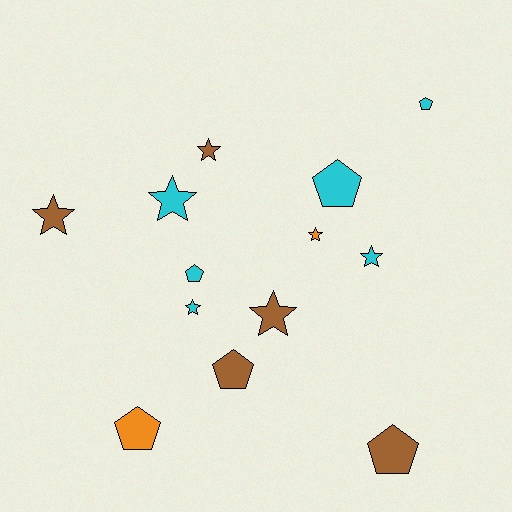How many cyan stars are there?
There are 3 cyan stars.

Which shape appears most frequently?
Star, with 7 objects.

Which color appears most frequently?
Cyan, with 6 objects.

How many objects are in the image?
There are 13 objects.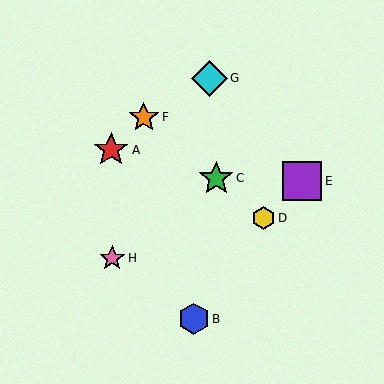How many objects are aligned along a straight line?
3 objects (C, D, F) are aligned along a straight line.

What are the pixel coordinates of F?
Object F is at (144, 117).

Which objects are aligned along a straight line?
Objects C, D, F are aligned along a straight line.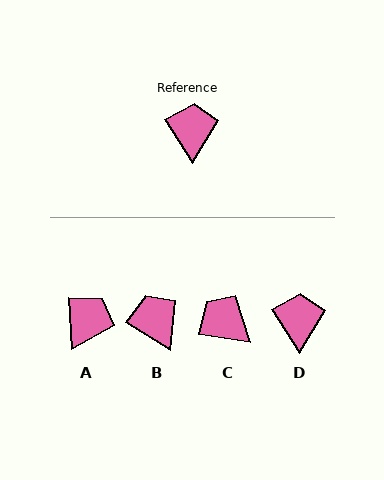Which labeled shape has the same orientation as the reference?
D.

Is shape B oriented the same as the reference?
No, it is off by about 25 degrees.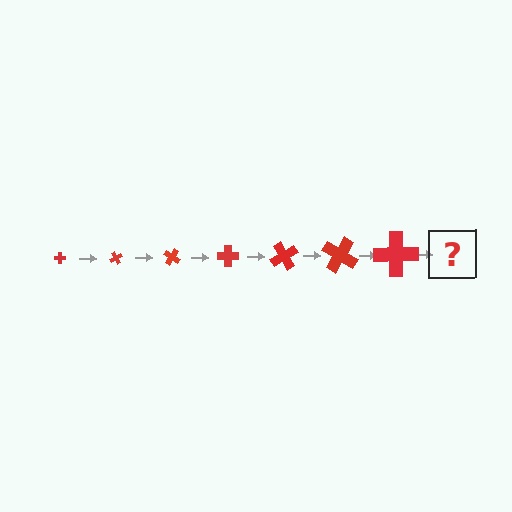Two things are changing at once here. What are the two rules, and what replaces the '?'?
The two rules are that the cross grows larger each step and it rotates 60 degrees each step. The '?' should be a cross, larger than the previous one and rotated 420 degrees from the start.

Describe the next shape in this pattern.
It should be a cross, larger than the previous one and rotated 420 degrees from the start.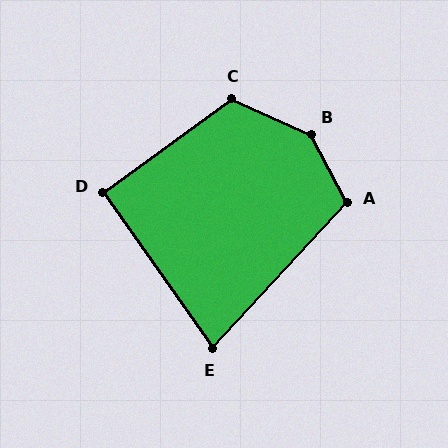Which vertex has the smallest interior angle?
E, at approximately 78 degrees.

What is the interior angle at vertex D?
Approximately 91 degrees (approximately right).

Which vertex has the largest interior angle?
B, at approximately 142 degrees.